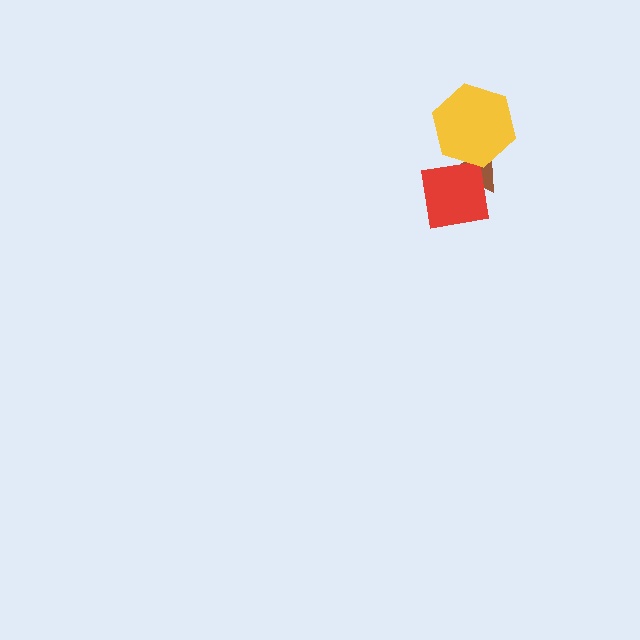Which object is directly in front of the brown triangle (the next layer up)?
The red square is directly in front of the brown triangle.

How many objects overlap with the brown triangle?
2 objects overlap with the brown triangle.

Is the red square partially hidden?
No, no other shape covers it.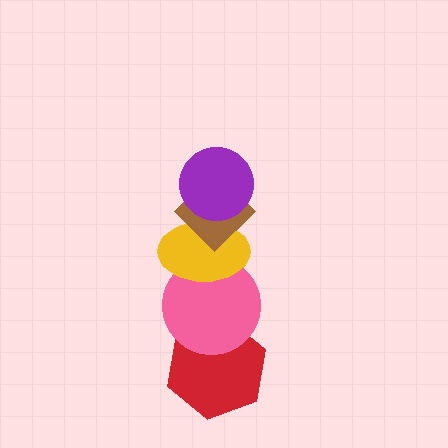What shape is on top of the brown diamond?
The purple circle is on top of the brown diamond.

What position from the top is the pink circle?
The pink circle is 4th from the top.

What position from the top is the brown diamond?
The brown diamond is 2nd from the top.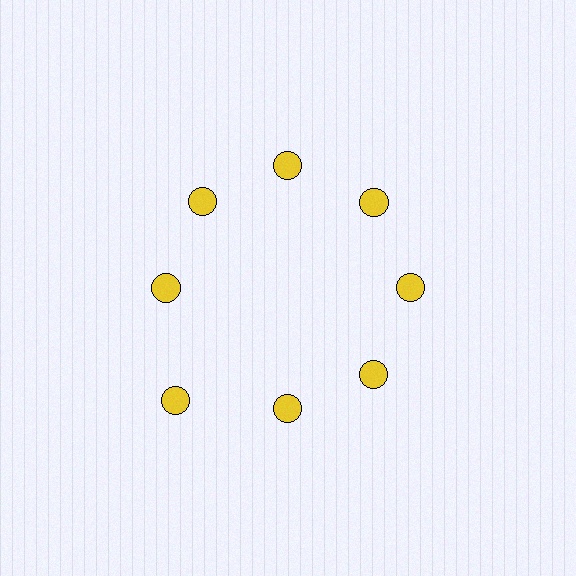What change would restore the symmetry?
The symmetry would be restored by moving it inward, back onto the ring so that all 8 circles sit at equal angles and equal distance from the center.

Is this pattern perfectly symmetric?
No. The 8 yellow circles are arranged in a ring, but one element near the 8 o'clock position is pushed outward from the center, breaking the 8-fold rotational symmetry.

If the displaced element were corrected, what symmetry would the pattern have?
It would have 8-fold rotational symmetry — the pattern would map onto itself every 45 degrees.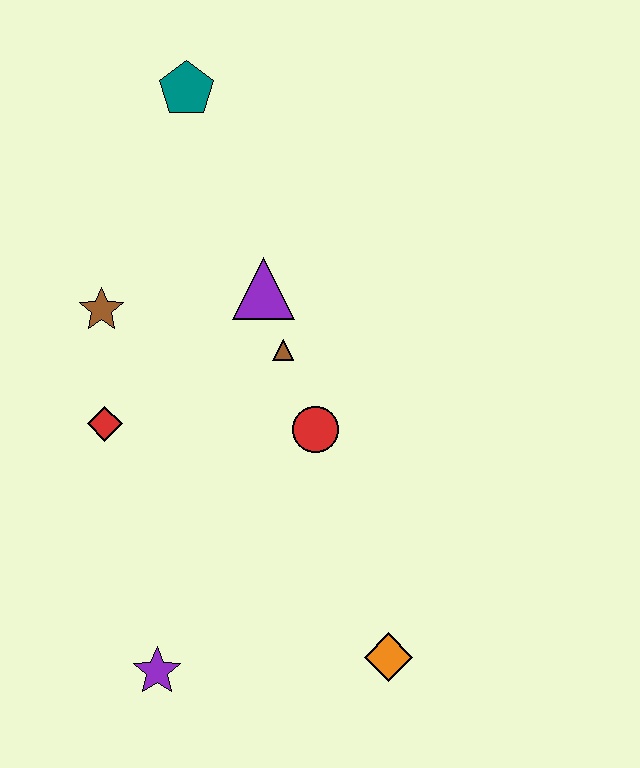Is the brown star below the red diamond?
No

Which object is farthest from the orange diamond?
The teal pentagon is farthest from the orange diamond.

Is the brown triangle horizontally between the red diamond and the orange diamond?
Yes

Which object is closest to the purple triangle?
The brown triangle is closest to the purple triangle.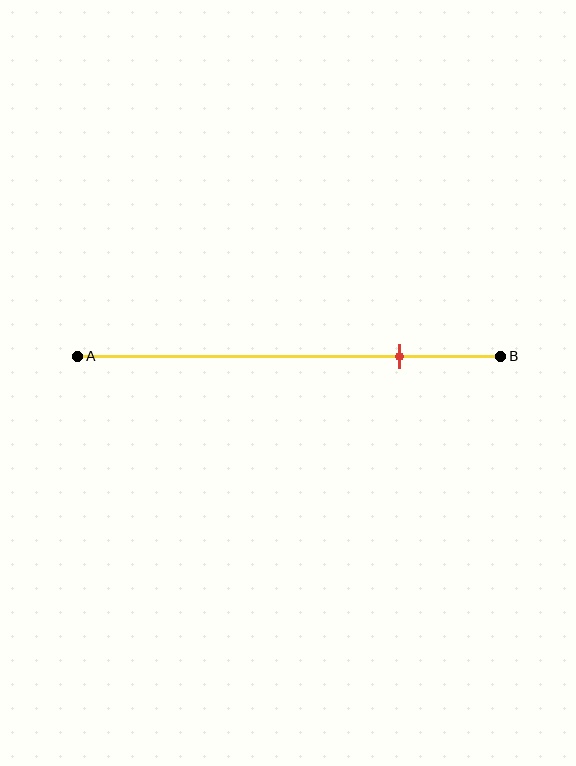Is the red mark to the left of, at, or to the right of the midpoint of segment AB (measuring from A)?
The red mark is to the right of the midpoint of segment AB.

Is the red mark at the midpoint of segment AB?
No, the mark is at about 75% from A, not at the 50% midpoint.